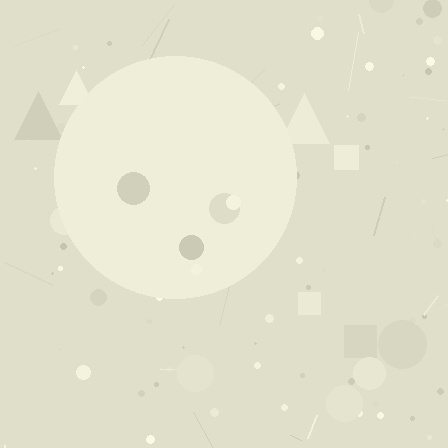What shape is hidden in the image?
A circle is hidden in the image.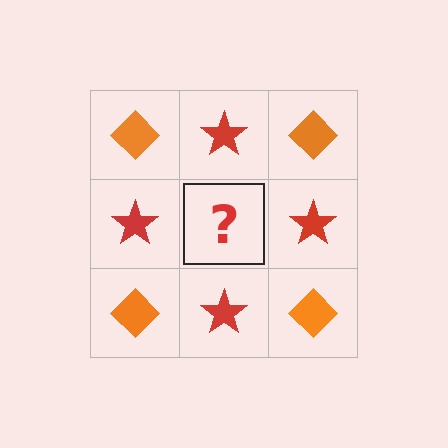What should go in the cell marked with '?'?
The missing cell should contain an orange diamond.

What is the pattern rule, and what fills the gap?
The rule is that it alternates orange diamond and red star in a checkerboard pattern. The gap should be filled with an orange diamond.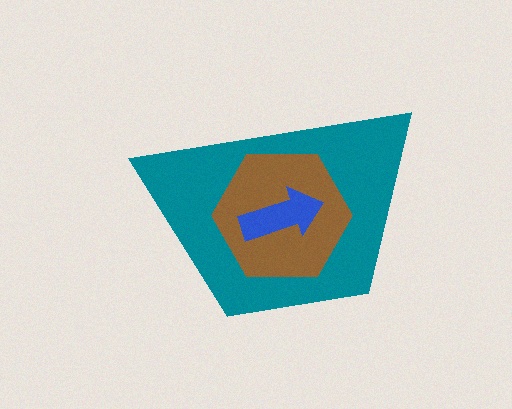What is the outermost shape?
The teal trapezoid.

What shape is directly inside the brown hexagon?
The blue arrow.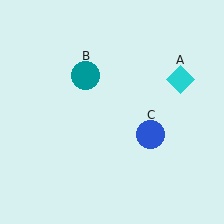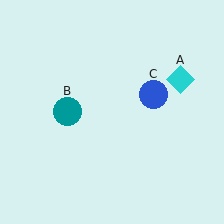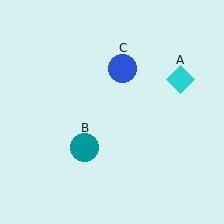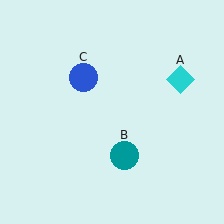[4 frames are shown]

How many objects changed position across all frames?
2 objects changed position: teal circle (object B), blue circle (object C).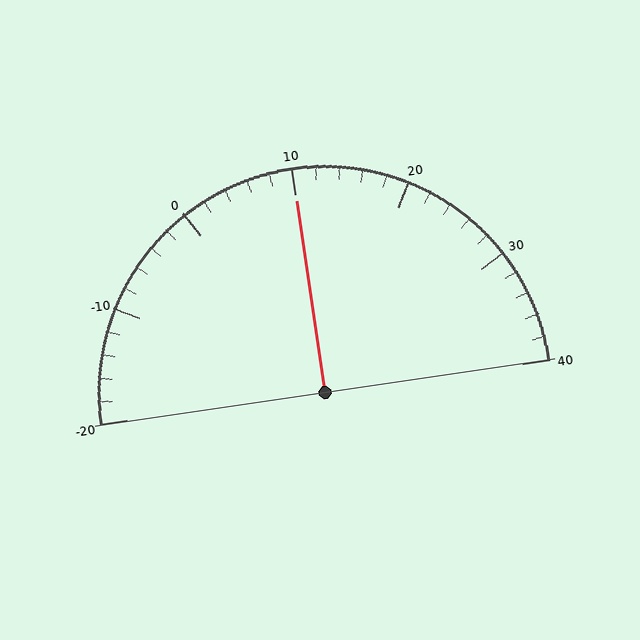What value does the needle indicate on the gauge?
The needle indicates approximately 10.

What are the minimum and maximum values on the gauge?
The gauge ranges from -20 to 40.